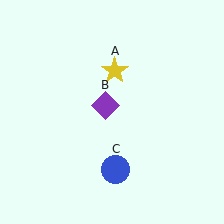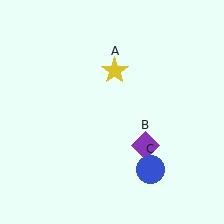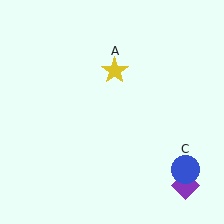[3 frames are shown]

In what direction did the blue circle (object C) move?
The blue circle (object C) moved right.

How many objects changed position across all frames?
2 objects changed position: purple diamond (object B), blue circle (object C).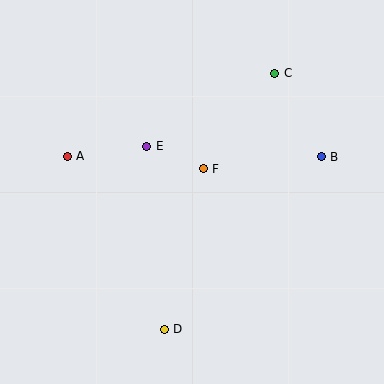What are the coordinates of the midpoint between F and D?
The midpoint between F and D is at (184, 249).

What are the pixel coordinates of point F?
Point F is at (203, 169).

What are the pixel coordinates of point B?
Point B is at (321, 157).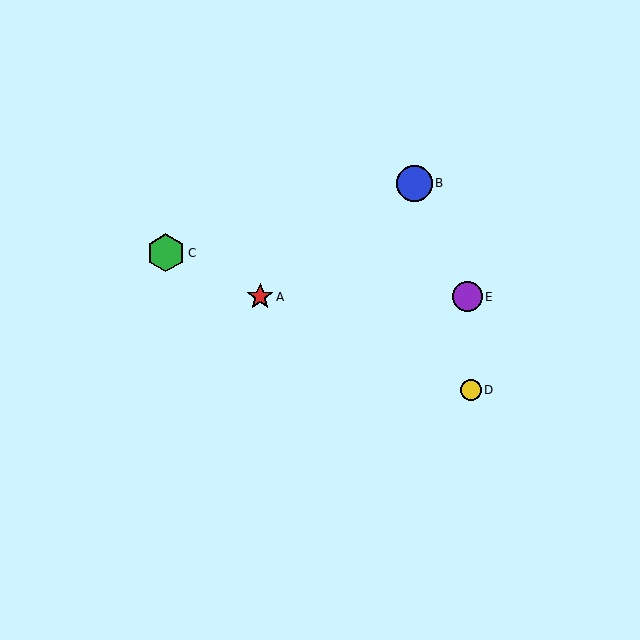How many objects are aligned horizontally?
2 objects (A, E) are aligned horizontally.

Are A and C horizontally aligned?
No, A is at y≈297 and C is at y≈253.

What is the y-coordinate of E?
Object E is at y≈297.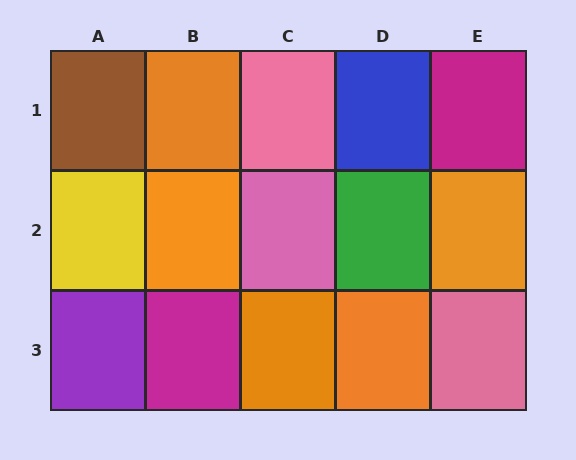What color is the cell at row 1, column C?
Pink.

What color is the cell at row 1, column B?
Orange.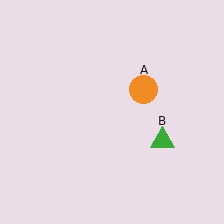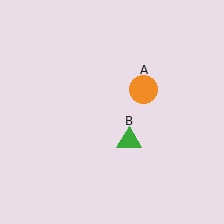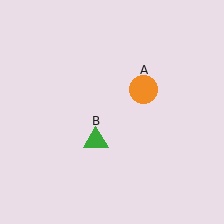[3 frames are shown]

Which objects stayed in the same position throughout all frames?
Orange circle (object A) remained stationary.